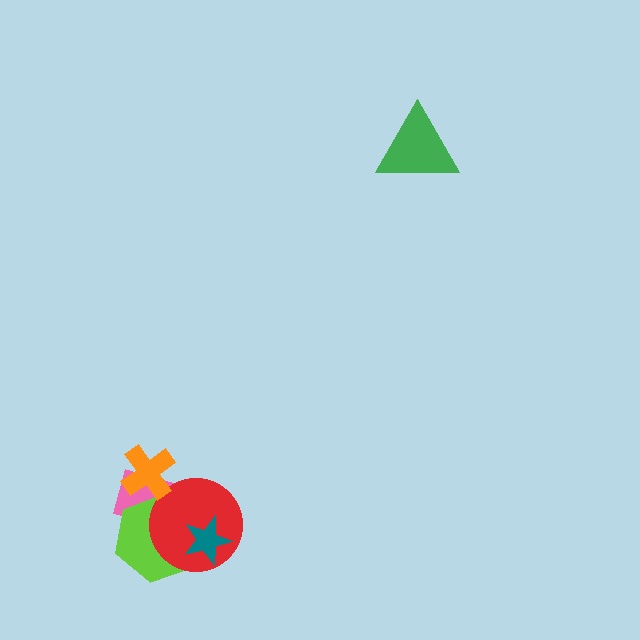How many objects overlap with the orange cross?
1 object overlaps with the orange cross.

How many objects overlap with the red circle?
3 objects overlap with the red circle.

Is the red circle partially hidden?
Yes, it is partially covered by another shape.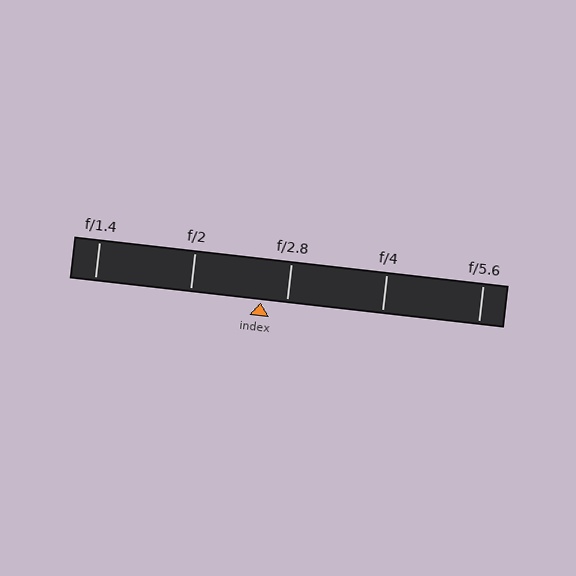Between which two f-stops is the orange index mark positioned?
The index mark is between f/2 and f/2.8.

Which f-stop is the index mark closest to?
The index mark is closest to f/2.8.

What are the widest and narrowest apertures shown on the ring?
The widest aperture shown is f/1.4 and the narrowest is f/5.6.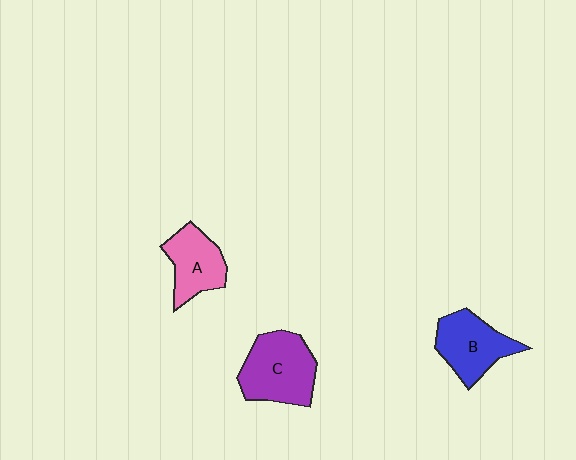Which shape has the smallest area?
Shape A (pink).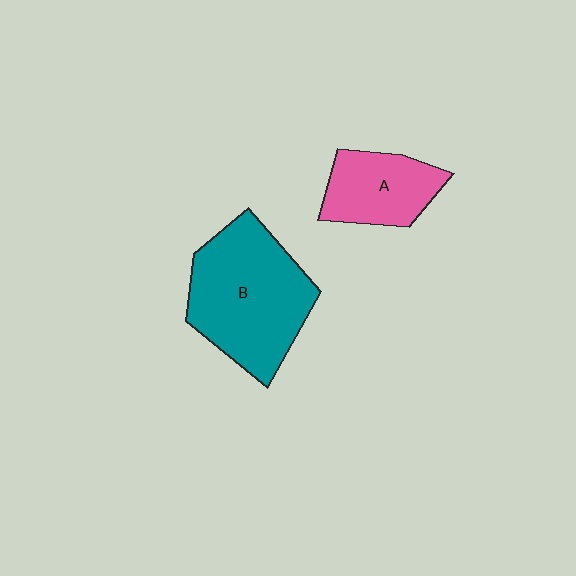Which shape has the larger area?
Shape B (teal).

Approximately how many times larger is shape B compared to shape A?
Approximately 1.9 times.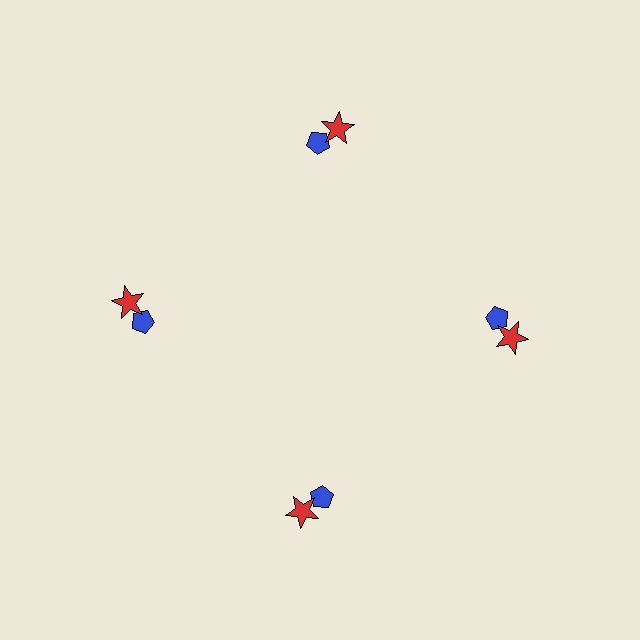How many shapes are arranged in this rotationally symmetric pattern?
There are 8 shapes, arranged in 4 groups of 2.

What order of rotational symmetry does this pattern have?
This pattern has 4-fold rotational symmetry.